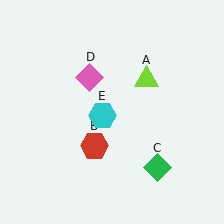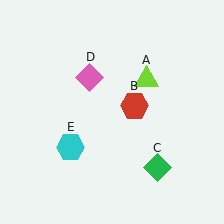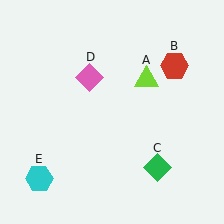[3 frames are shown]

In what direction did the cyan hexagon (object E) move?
The cyan hexagon (object E) moved down and to the left.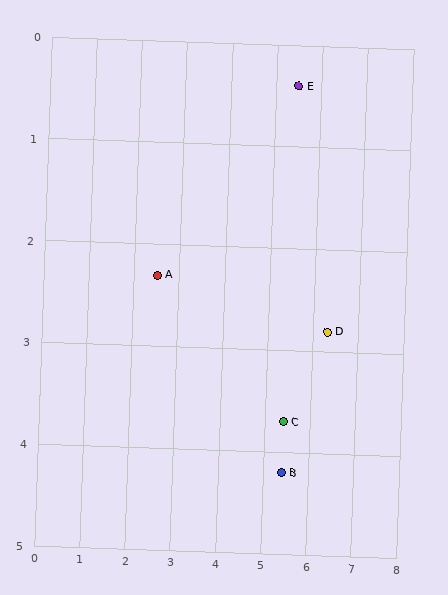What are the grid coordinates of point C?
Point C is at approximately (5.4, 3.7).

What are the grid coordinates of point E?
Point E is at approximately (5.5, 0.4).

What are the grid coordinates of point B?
Point B is at approximately (5.4, 4.2).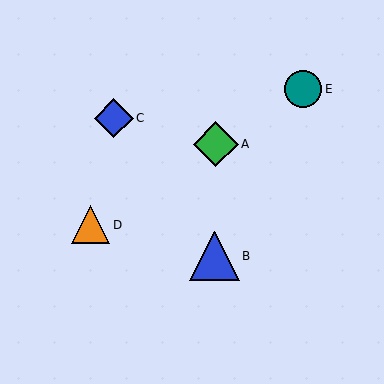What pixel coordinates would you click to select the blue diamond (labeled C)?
Click at (114, 118) to select the blue diamond C.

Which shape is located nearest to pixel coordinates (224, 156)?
The green diamond (labeled A) at (216, 144) is nearest to that location.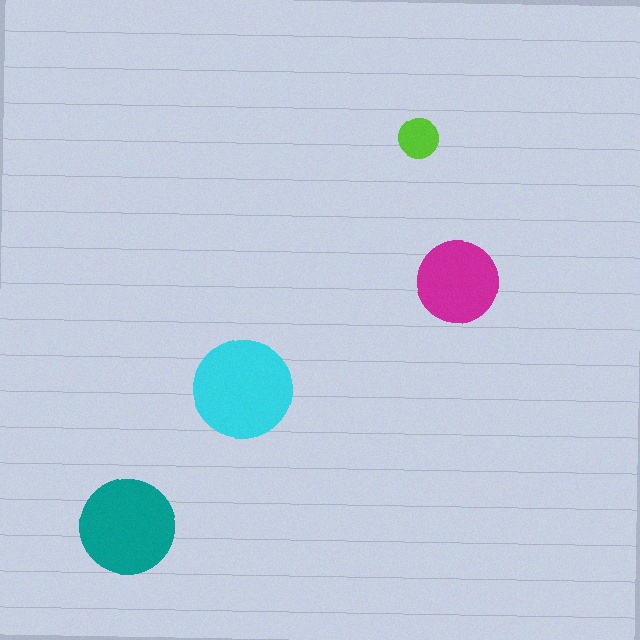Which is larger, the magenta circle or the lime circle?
The magenta one.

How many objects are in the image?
There are 4 objects in the image.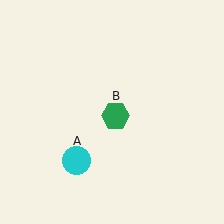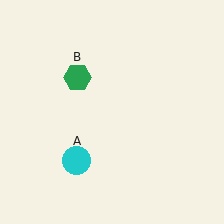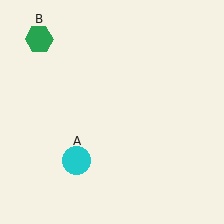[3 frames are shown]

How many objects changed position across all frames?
1 object changed position: green hexagon (object B).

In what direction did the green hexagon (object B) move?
The green hexagon (object B) moved up and to the left.